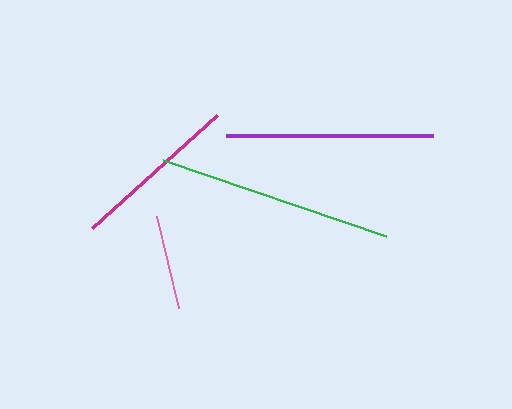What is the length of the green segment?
The green segment is approximately 235 pixels long.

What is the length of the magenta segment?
The magenta segment is approximately 169 pixels long.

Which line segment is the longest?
The green line is the longest at approximately 235 pixels.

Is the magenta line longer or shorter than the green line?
The green line is longer than the magenta line.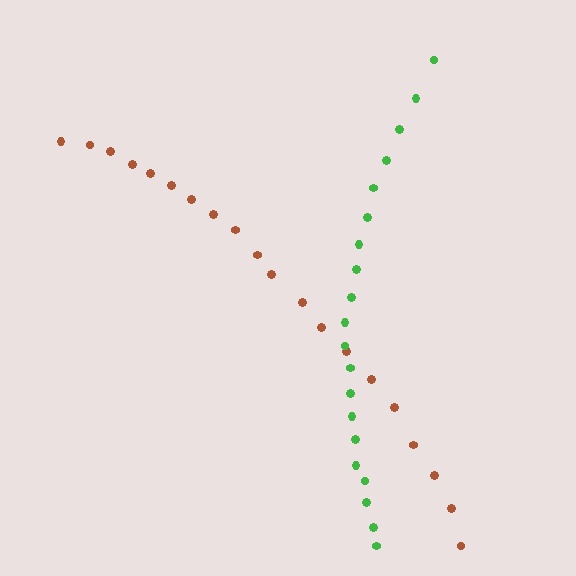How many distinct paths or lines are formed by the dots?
There are 2 distinct paths.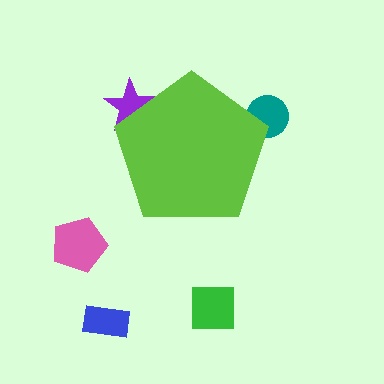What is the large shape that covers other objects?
A lime pentagon.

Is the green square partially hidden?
No, the green square is fully visible.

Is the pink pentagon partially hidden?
No, the pink pentagon is fully visible.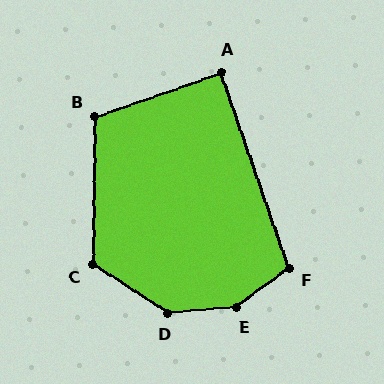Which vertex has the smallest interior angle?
A, at approximately 90 degrees.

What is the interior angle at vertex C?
Approximately 122 degrees (obtuse).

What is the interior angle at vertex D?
Approximately 143 degrees (obtuse).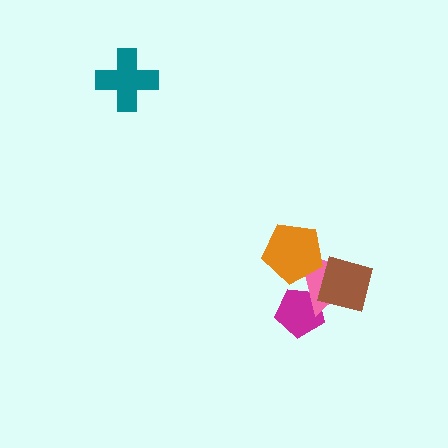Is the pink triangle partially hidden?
Yes, it is partially covered by another shape.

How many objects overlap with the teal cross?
0 objects overlap with the teal cross.